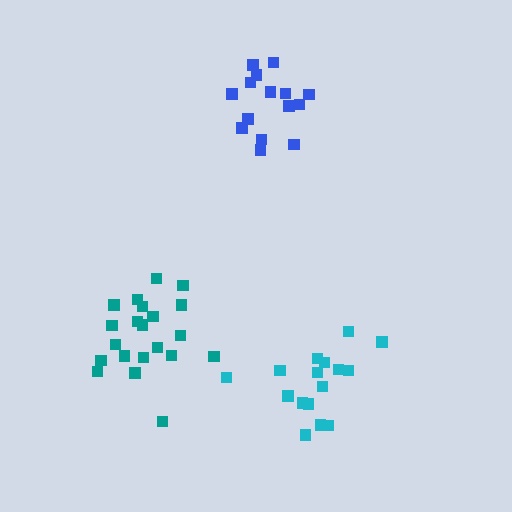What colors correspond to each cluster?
The clusters are colored: teal, blue, cyan.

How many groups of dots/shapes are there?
There are 3 groups.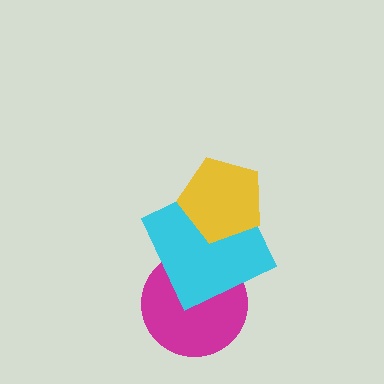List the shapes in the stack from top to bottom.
From top to bottom: the yellow pentagon, the cyan square, the magenta circle.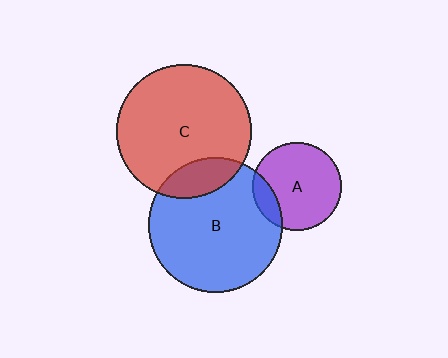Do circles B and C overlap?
Yes.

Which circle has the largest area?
Circle C (red).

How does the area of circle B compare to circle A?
Approximately 2.3 times.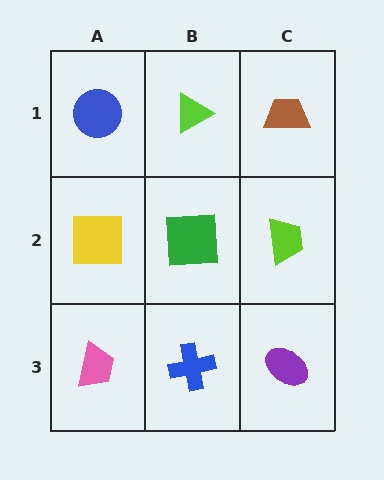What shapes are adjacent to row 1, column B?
A green square (row 2, column B), a blue circle (row 1, column A), a brown trapezoid (row 1, column C).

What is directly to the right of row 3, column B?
A purple ellipse.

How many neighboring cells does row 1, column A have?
2.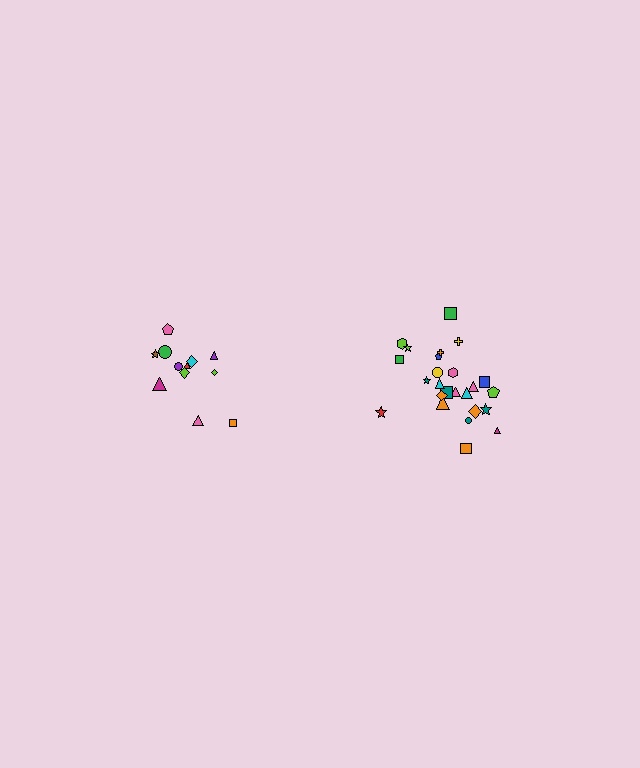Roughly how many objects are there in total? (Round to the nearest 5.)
Roughly 35 objects in total.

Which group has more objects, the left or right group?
The right group.